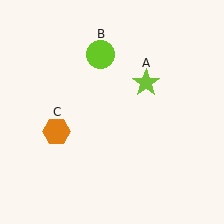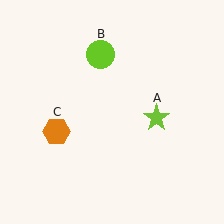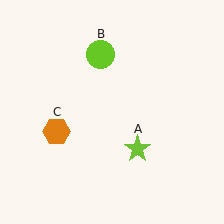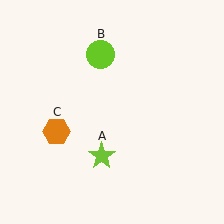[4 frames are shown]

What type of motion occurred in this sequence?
The lime star (object A) rotated clockwise around the center of the scene.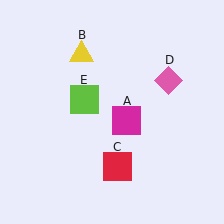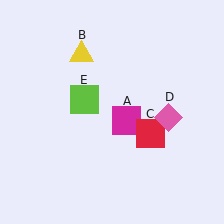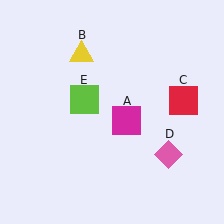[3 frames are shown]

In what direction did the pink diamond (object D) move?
The pink diamond (object D) moved down.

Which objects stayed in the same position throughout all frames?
Magenta square (object A) and yellow triangle (object B) and lime square (object E) remained stationary.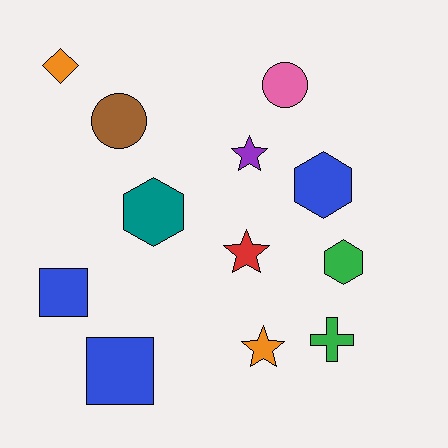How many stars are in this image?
There are 3 stars.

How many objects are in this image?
There are 12 objects.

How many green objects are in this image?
There are 2 green objects.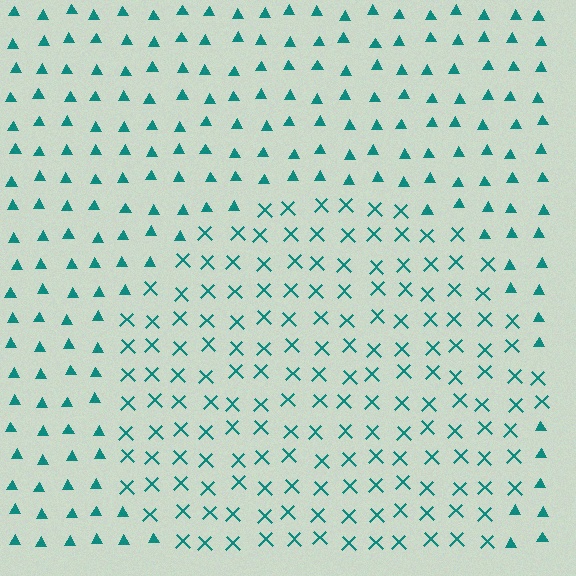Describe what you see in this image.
The image is filled with small teal elements arranged in a uniform grid. A circle-shaped region contains X marks, while the surrounding area contains triangles. The boundary is defined purely by the change in element shape.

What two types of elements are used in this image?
The image uses X marks inside the circle region and triangles outside it.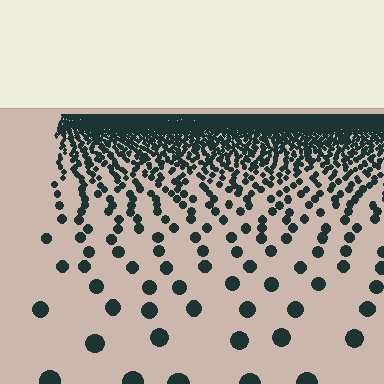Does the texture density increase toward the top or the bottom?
Density increases toward the top.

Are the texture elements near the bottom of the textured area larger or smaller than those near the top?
Larger. Near the bottom, elements are closer to the viewer and appear at a bigger on-screen size.